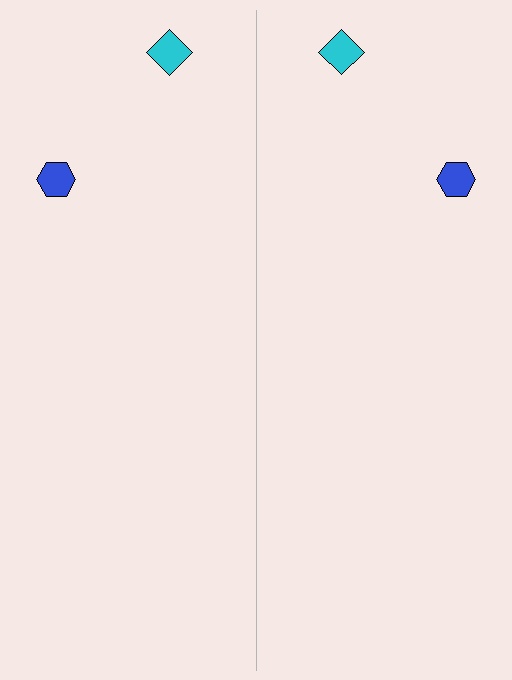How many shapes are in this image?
There are 4 shapes in this image.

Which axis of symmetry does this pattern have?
The pattern has a vertical axis of symmetry running through the center of the image.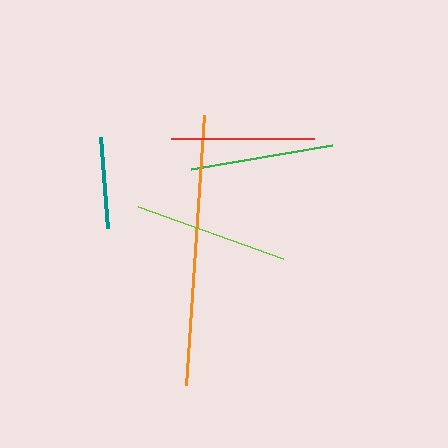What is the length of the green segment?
The green segment is approximately 143 pixels long.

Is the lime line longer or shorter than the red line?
The lime line is longer than the red line.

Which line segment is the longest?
The orange line is the longest at approximately 270 pixels.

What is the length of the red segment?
The red segment is approximately 143 pixels long.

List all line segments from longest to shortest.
From longest to shortest: orange, lime, red, green, teal.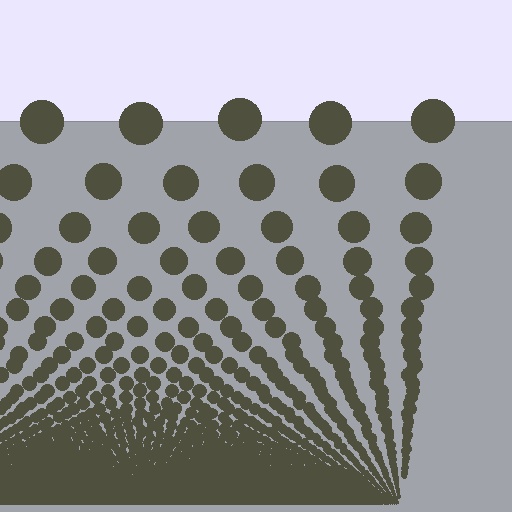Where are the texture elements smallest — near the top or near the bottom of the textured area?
Near the bottom.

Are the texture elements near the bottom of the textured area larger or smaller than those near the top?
Smaller. The gradient is inverted — elements near the bottom are smaller and denser.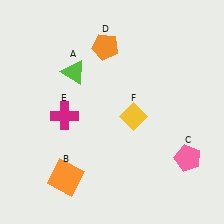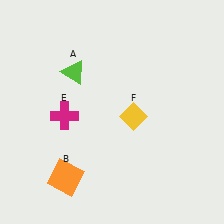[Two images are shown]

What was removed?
The orange pentagon (D), the pink pentagon (C) were removed in Image 2.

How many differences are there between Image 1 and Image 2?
There are 2 differences between the two images.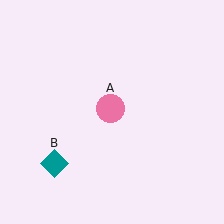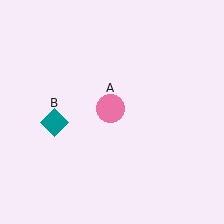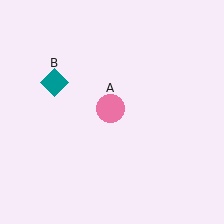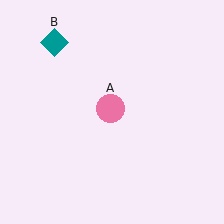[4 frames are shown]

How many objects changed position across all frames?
1 object changed position: teal diamond (object B).